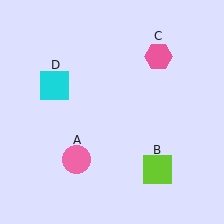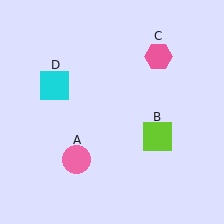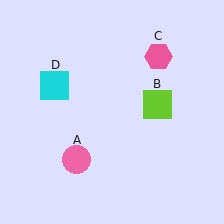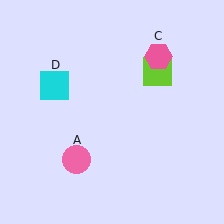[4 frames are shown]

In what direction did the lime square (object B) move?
The lime square (object B) moved up.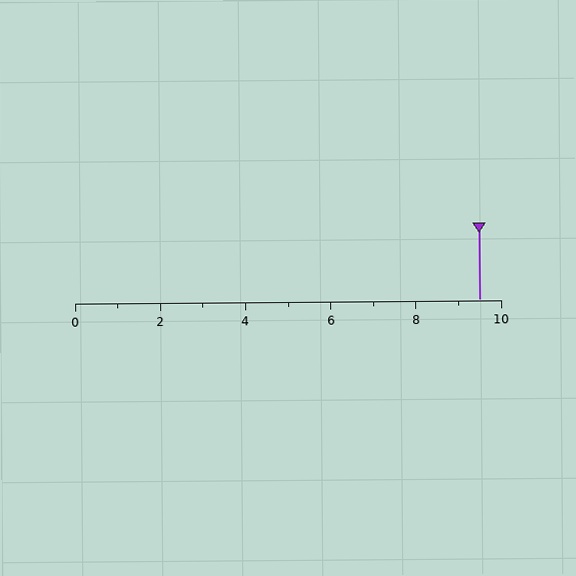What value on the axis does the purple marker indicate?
The marker indicates approximately 9.5.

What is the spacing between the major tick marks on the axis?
The major ticks are spaced 2 apart.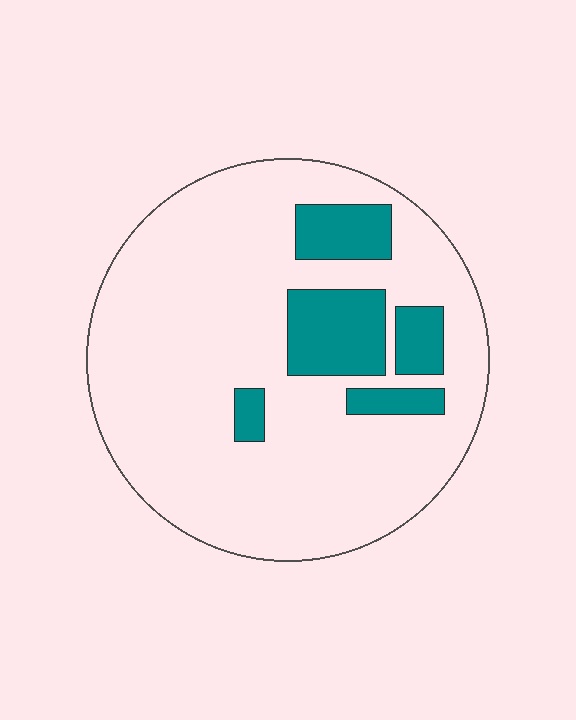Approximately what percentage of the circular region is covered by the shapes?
Approximately 15%.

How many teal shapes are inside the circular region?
5.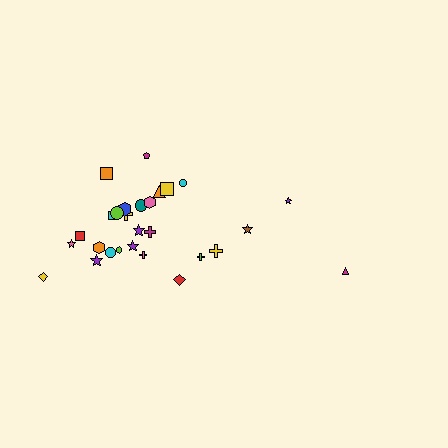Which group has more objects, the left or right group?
The left group.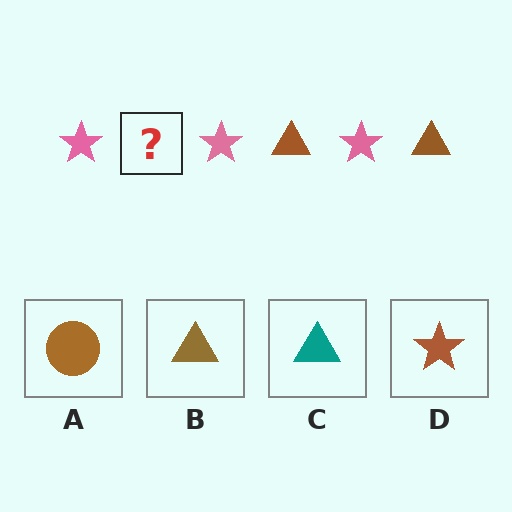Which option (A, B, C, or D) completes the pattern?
B.